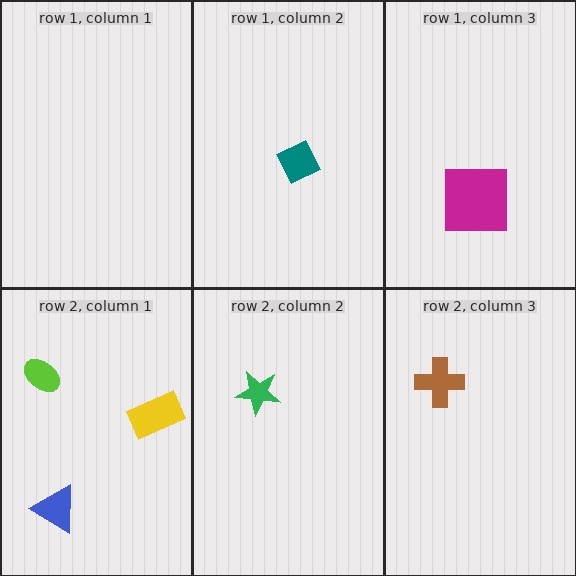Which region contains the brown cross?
The row 2, column 3 region.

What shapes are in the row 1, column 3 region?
The magenta square.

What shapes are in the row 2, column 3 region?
The brown cross.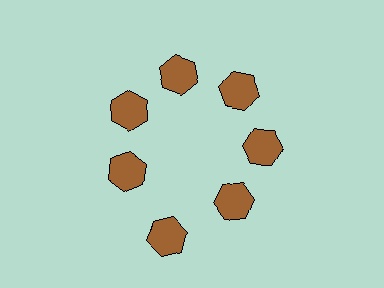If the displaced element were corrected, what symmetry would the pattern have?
It would have 7-fold rotational symmetry — the pattern would map onto itself every 51 degrees.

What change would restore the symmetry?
The symmetry would be restored by moving it inward, back onto the ring so that all 7 hexagons sit at equal angles and equal distance from the center.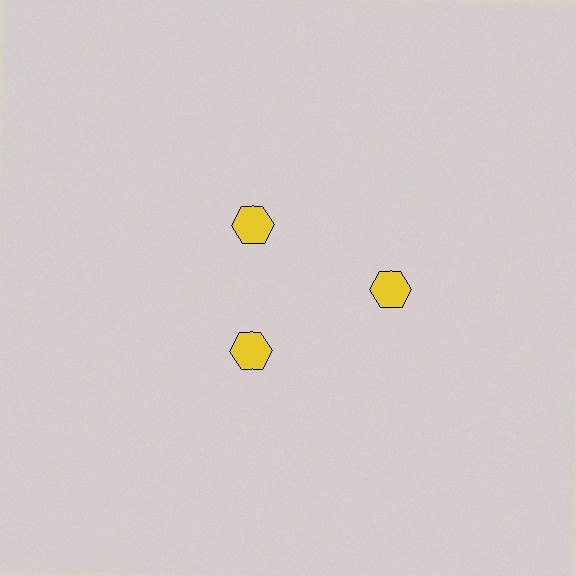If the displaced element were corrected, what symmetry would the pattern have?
It would have 3-fold rotational symmetry — the pattern would map onto itself every 120 degrees.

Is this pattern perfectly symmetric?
No. The 3 yellow hexagons are arranged in a ring, but one element near the 3 o'clock position is pushed outward from the center, breaking the 3-fold rotational symmetry.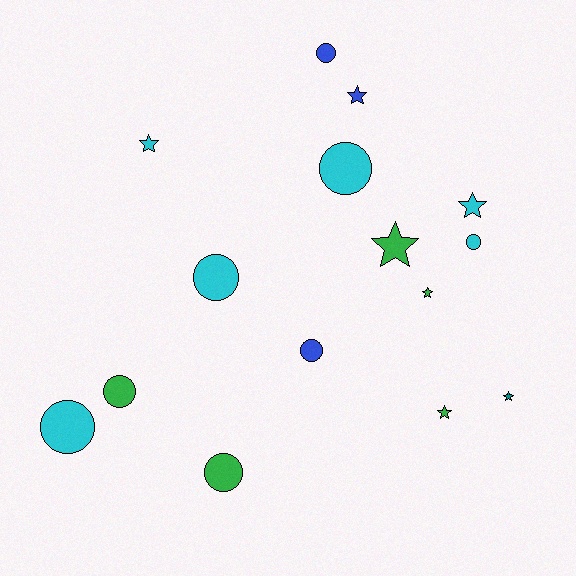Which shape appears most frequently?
Circle, with 8 objects.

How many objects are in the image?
There are 15 objects.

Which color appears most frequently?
Cyan, with 6 objects.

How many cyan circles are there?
There are 4 cyan circles.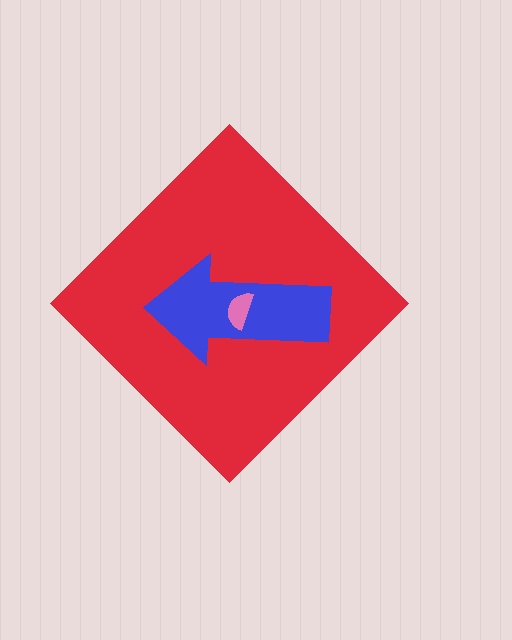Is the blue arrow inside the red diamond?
Yes.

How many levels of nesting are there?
3.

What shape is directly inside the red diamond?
The blue arrow.